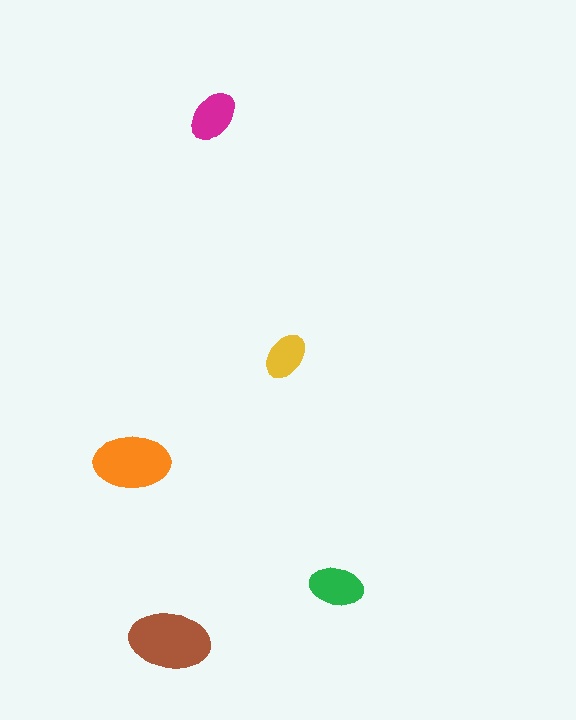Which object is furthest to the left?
The orange ellipse is leftmost.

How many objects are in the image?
There are 5 objects in the image.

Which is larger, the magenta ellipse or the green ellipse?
The green one.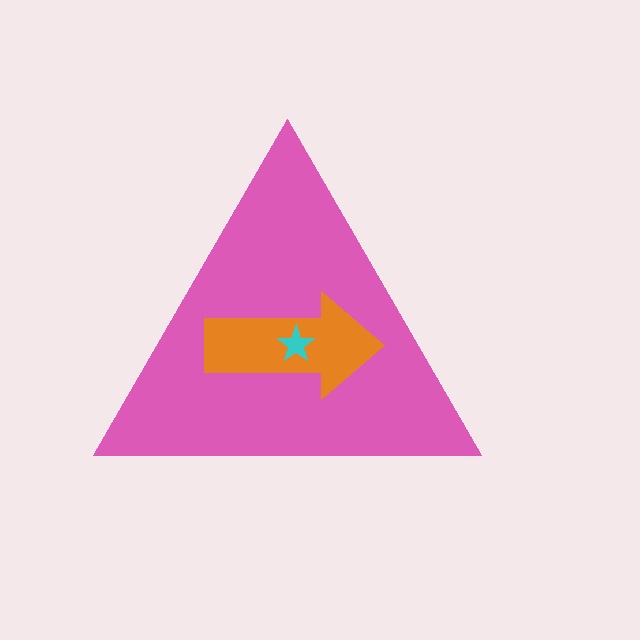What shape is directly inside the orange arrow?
The cyan star.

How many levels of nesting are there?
3.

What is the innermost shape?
The cyan star.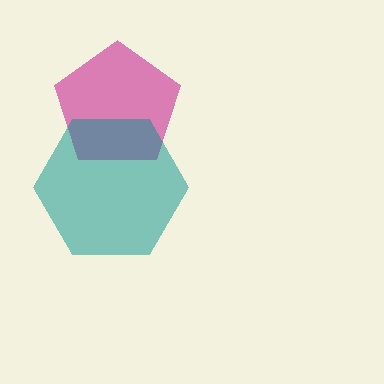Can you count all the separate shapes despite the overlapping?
Yes, there are 2 separate shapes.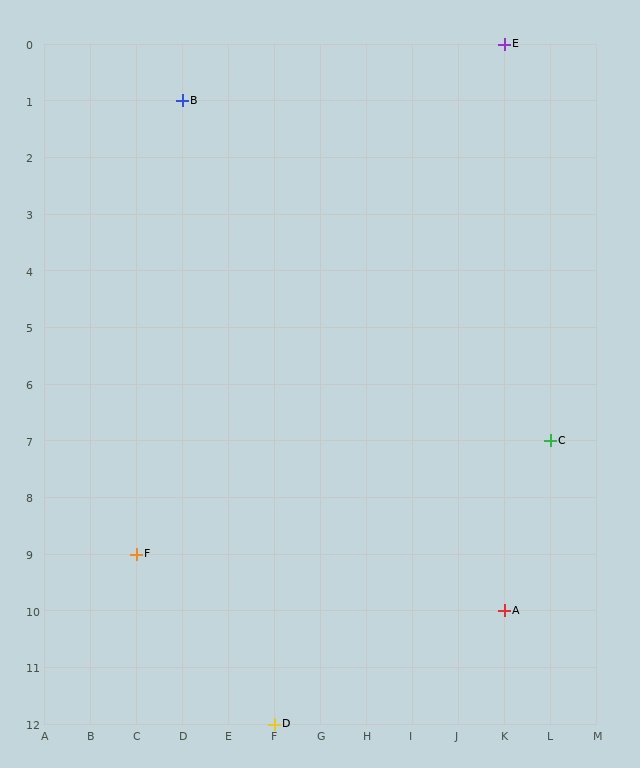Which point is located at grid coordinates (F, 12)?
Point D is at (F, 12).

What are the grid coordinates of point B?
Point B is at grid coordinates (D, 1).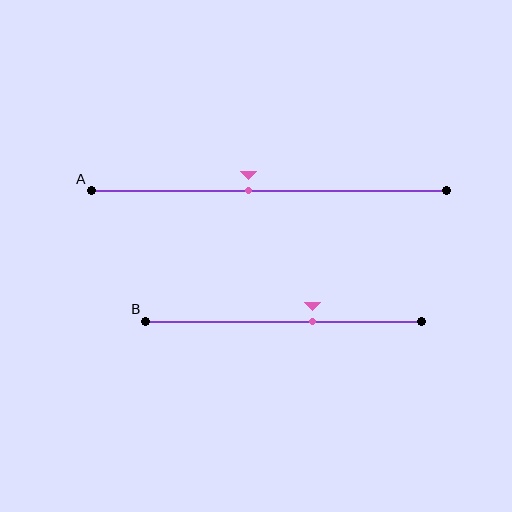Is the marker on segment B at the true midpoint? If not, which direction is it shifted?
No, the marker on segment B is shifted to the right by about 11% of the segment length.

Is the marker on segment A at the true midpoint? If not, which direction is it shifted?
No, the marker on segment A is shifted to the left by about 6% of the segment length.